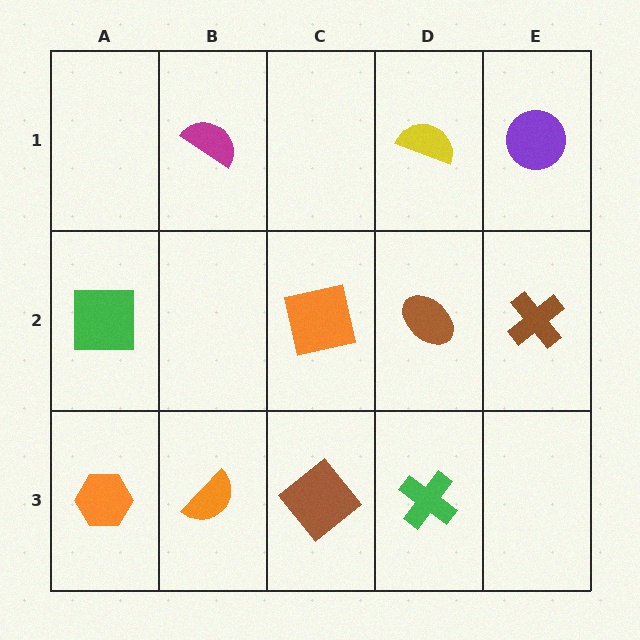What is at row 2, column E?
A brown cross.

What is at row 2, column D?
A brown ellipse.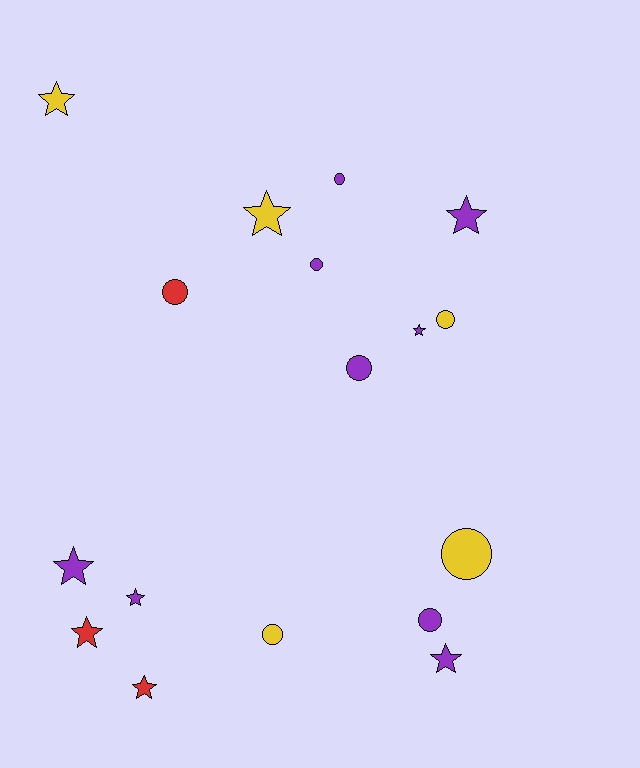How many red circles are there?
There is 1 red circle.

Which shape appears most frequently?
Star, with 9 objects.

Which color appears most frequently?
Purple, with 9 objects.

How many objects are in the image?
There are 17 objects.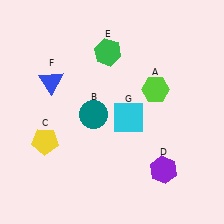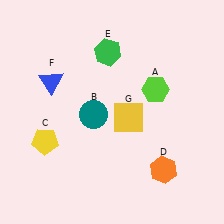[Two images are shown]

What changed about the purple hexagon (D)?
In Image 1, D is purple. In Image 2, it changed to orange.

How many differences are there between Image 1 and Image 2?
There are 2 differences between the two images.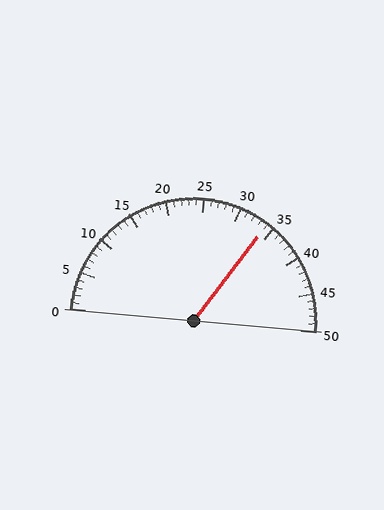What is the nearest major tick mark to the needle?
The nearest major tick mark is 35.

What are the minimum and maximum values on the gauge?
The gauge ranges from 0 to 50.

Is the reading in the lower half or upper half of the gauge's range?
The reading is in the upper half of the range (0 to 50).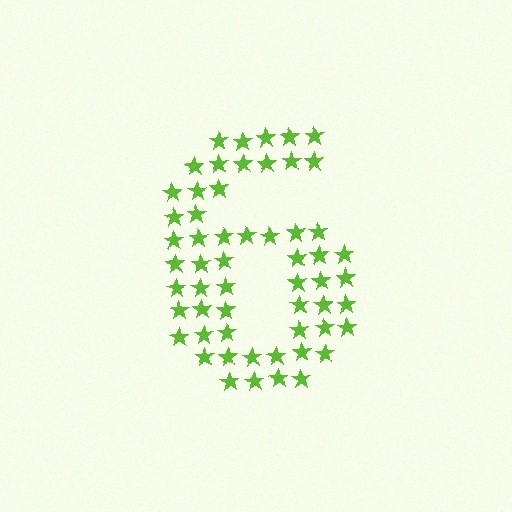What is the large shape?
The large shape is the digit 6.